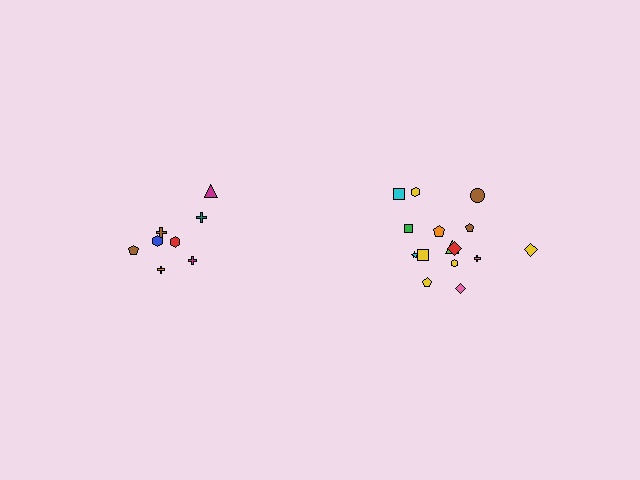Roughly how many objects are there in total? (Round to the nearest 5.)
Roughly 25 objects in total.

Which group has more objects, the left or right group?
The right group.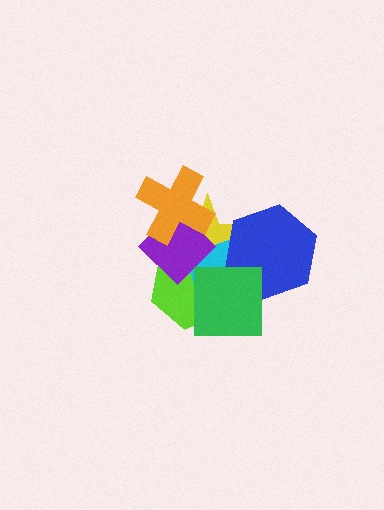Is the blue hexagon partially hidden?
Yes, it is partially covered by another shape.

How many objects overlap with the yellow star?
6 objects overlap with the yellow star.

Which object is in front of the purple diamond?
The orange cross is in front of the purple diamond.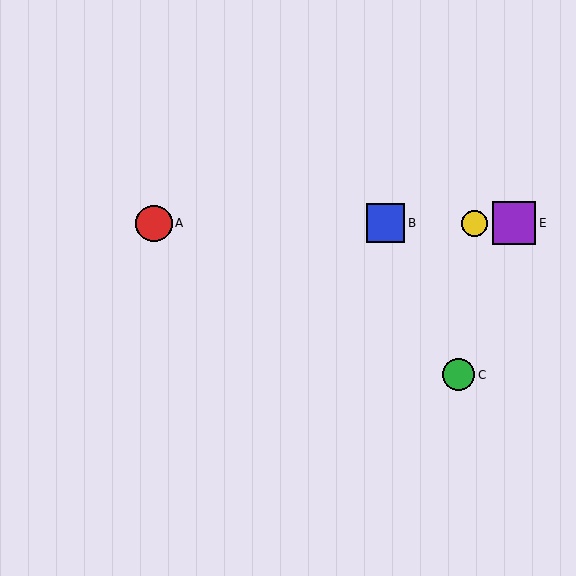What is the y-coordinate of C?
Object C is at y≈375.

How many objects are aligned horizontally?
4 objects (A, B, D, E) are aligned horizontally.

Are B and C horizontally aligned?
No, B is at y≈223 and C is at y≈375.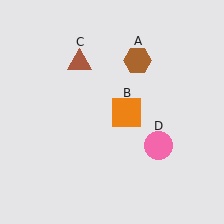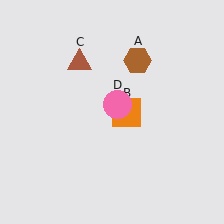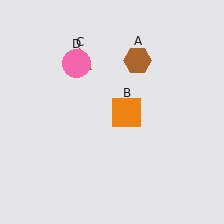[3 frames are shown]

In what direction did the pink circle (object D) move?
The pink circle (object D) moved up and to the left.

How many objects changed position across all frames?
1 object changed position: pink circle (object D).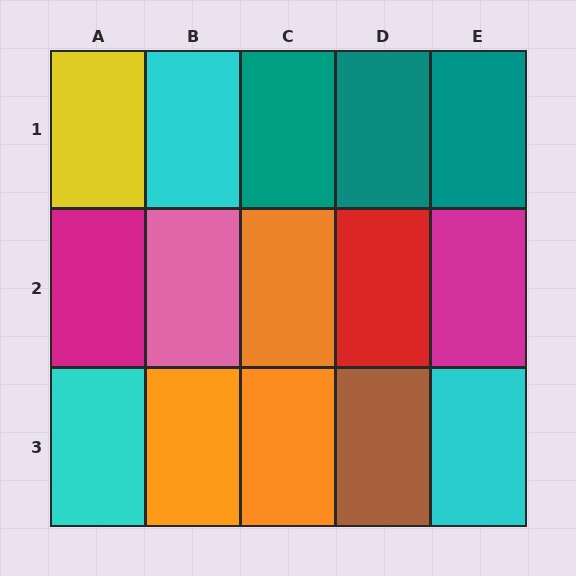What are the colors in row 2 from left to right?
Magenta, pink, orange, red, magenta.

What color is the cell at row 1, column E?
Teal.